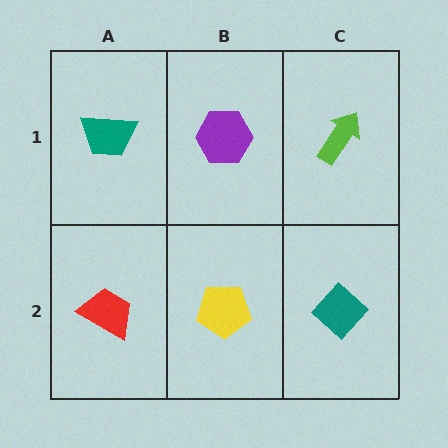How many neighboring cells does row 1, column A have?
2.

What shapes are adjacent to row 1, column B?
A yellow pentagon (row 2, column B), a teal trapezoid (row 1, column A), a lime arrow (row 1, column C).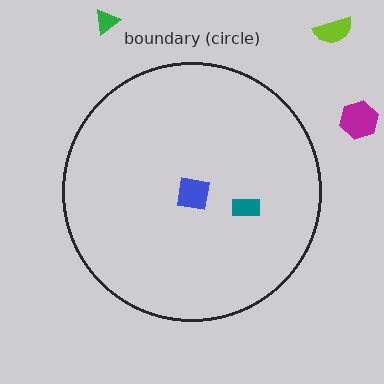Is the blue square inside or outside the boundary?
Inside.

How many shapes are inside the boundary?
2 inside, 3 outside.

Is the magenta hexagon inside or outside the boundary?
Outside.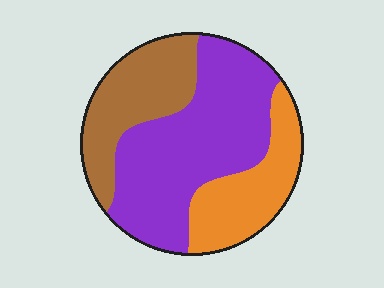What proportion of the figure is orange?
Orange covers around 25% of the figure.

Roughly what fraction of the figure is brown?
Brown takes up between a sixth and a third of the figure.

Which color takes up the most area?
Purple, at roughly 50%.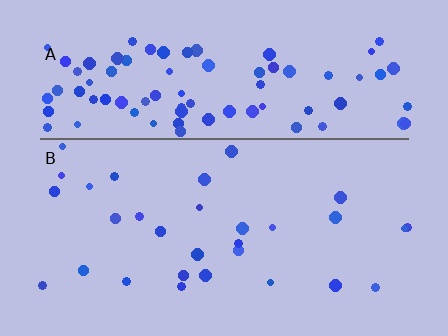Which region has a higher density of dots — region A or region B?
A (the top).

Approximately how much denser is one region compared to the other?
Approximately 3.1× — region A over region B.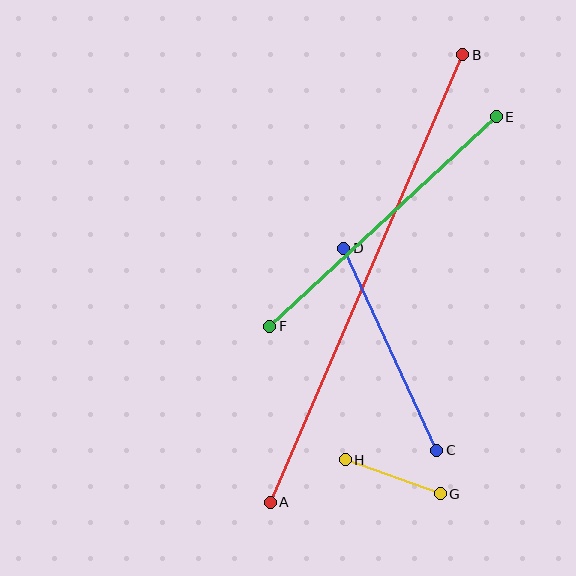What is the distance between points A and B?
The distance is approximately 487 pixels.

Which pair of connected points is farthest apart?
Points A and B are farthest apart.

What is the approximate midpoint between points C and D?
The midpoint is at approximately (390, 349) pixels.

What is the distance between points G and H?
The distance is approximately 101 pixels.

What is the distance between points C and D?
The distance is approximately 222 pixels.